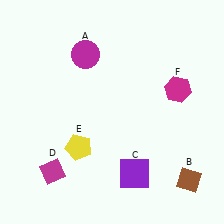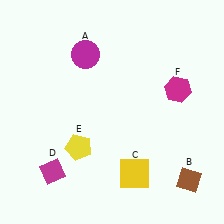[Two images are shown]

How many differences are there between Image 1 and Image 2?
There is 1 difference between the two images.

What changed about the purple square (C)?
In Image 1, C is purple. In Image 2, it changed to yellow.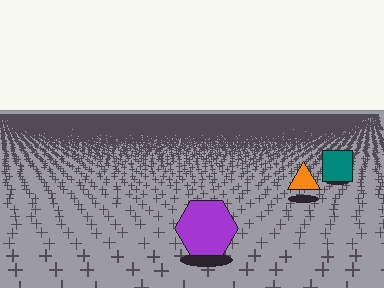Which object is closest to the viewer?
The purple hexagon is closest. The texture marks near it are larger and more spread out.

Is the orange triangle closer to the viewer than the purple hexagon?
No. The purple hexagon is closer — you can tell from the texture gradient: the ground texture is coarser near it.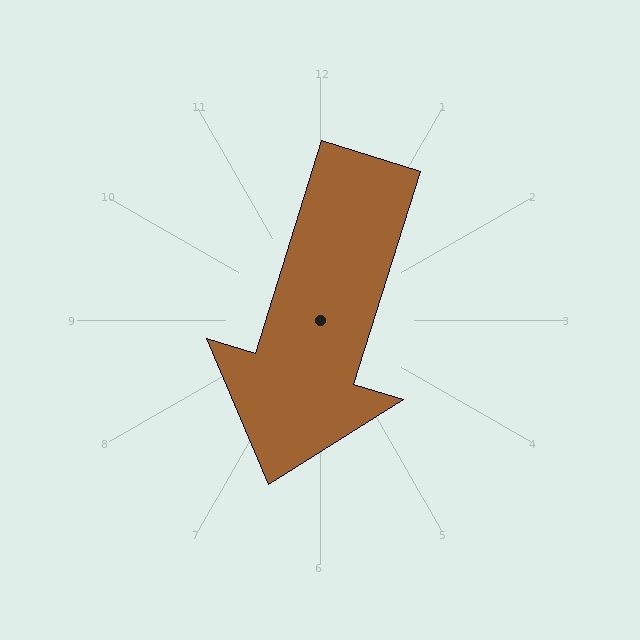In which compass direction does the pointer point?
South.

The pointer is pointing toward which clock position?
Roughly 7 o'clock.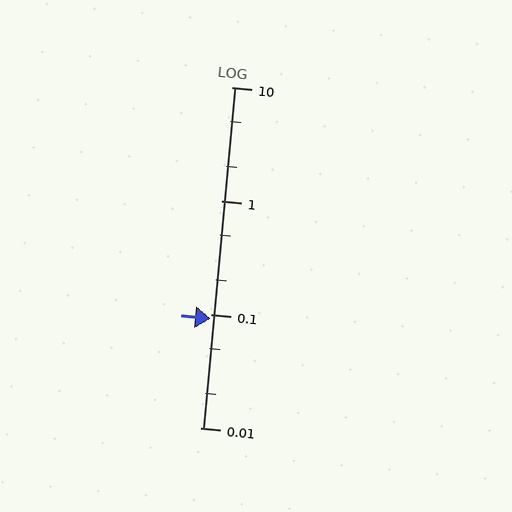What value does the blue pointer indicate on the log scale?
The pointer indicates approximately 0.091.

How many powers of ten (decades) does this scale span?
The scale spans 3 decades, from 0.01 to 10.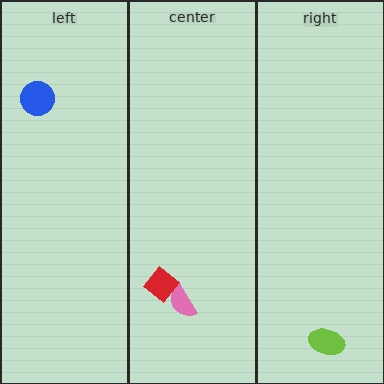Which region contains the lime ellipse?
The right region.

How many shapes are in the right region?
1.